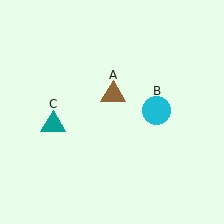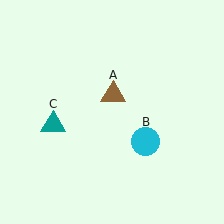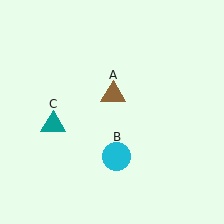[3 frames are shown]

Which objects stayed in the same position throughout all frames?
Brown triangle (object A) and teal triangle (object C) remained stationary.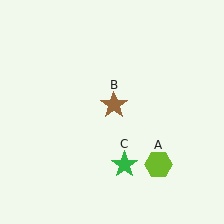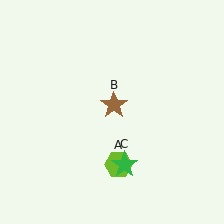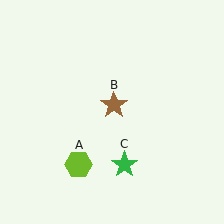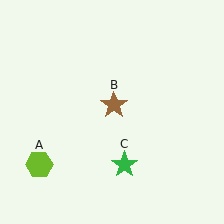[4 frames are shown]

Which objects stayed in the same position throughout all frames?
Brown star (object B) and green star (object C) remained stationary.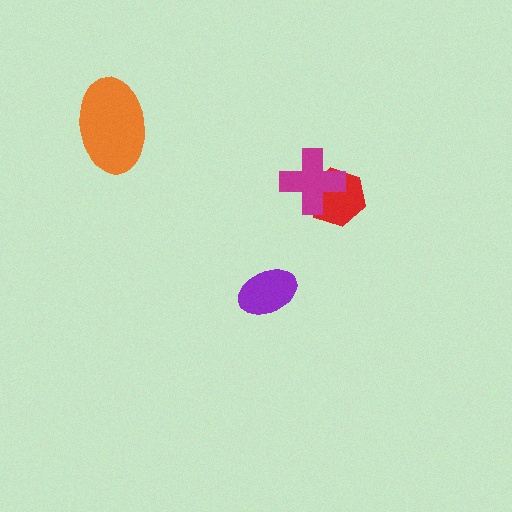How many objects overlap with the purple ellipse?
0 objects overlap with the purple ellipse.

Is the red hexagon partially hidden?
Yes, it is partially covered by another shape.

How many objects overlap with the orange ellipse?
0 objects overlap with the orange ellipse.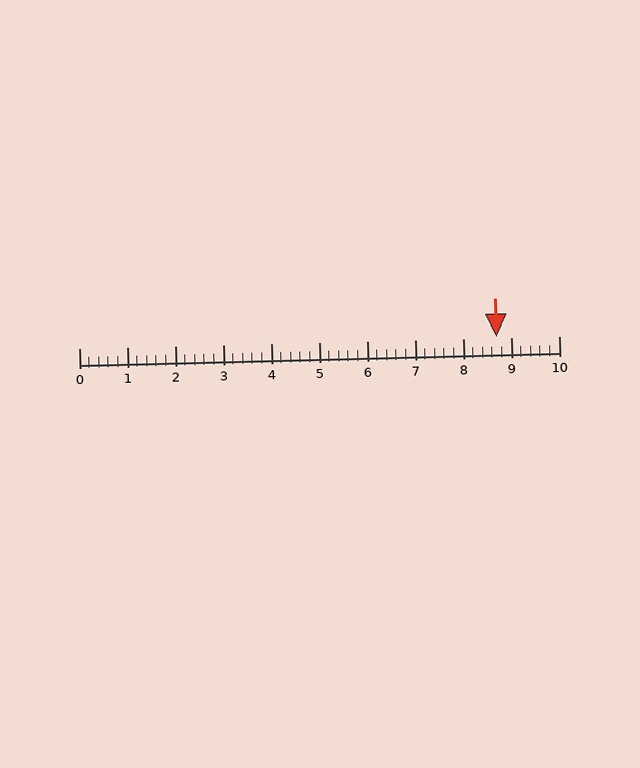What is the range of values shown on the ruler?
The ruler shows values from 0 to 10.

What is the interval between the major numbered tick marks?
The major tick marks are spaced 1 units apart.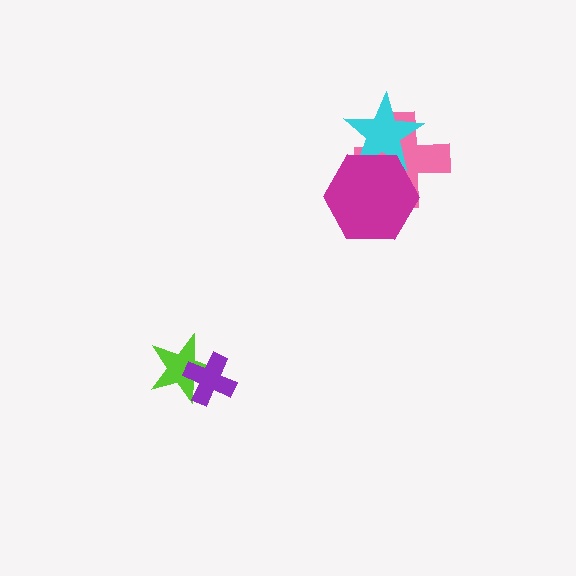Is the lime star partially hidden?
Yes, it is partially covered by another shape.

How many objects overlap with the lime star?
1 object overlaps with the lime star.